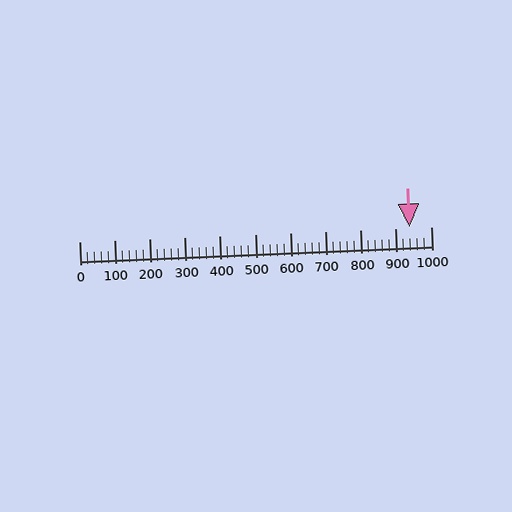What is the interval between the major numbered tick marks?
The major tick marks are spaced 100 units apart.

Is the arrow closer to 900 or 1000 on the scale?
The arrow is closer to 900.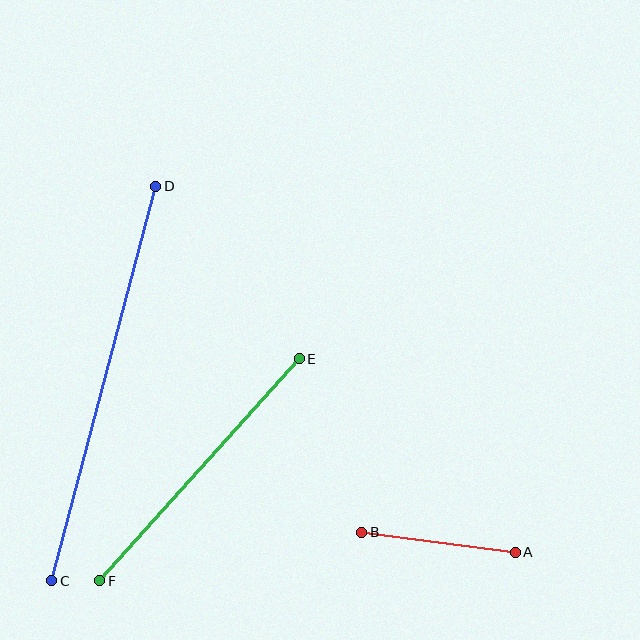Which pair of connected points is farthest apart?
Points C and D are farthest apart.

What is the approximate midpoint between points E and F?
The midpoint is at approximately (200, 470) pixels.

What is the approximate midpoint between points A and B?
The midpoint is at approximately (439, 542) pixels.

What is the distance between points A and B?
The distance is approximately 155 pixels.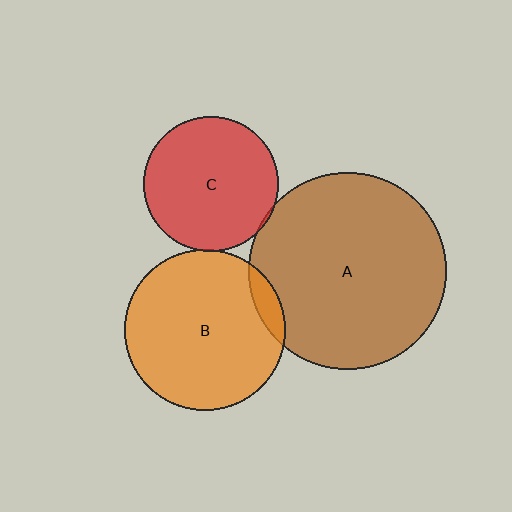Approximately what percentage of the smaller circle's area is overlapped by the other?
Approximately 5%.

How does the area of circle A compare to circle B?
Approximately 1.5 times.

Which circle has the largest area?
Circle A (brown).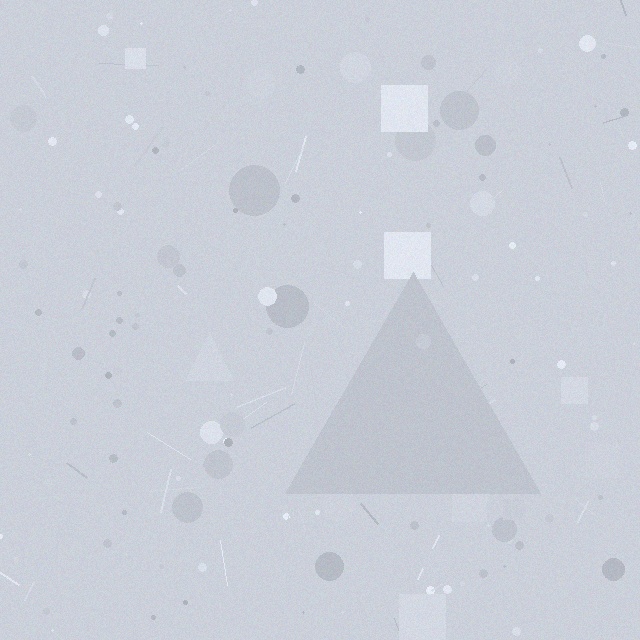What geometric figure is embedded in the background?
A triangle is embedded in the background.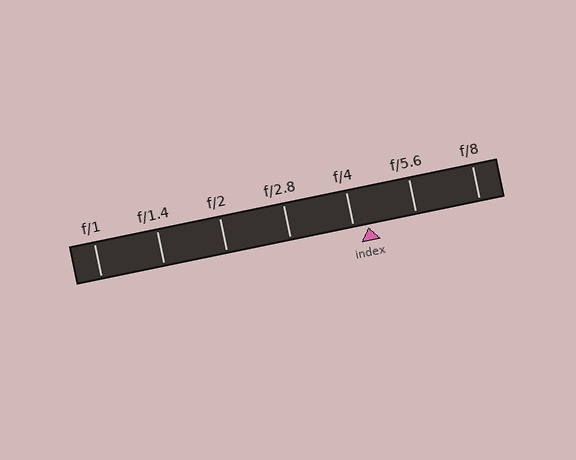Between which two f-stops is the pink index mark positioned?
The index mark is between f/4 and f/5.6.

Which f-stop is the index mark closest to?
The index mark is closest to f/4.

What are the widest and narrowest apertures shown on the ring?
The widest aperture shown is f/1 and the narrowest is f/8.